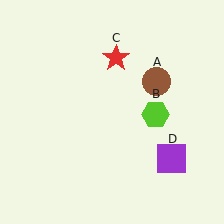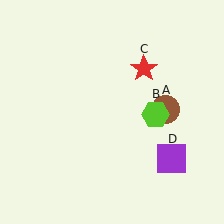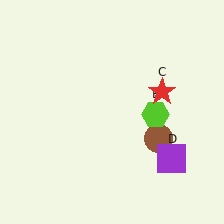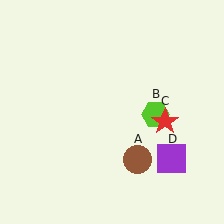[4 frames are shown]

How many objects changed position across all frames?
2 objects changed position: brown circle (object A), red star (object C).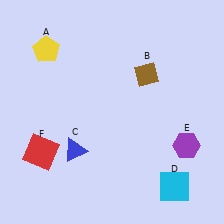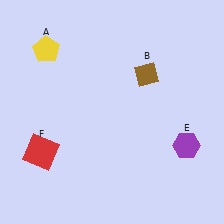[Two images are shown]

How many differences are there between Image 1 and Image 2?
There are 2 differences between the two images.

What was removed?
The blue triangle (C), the cyan square (D) were removed in Image 2.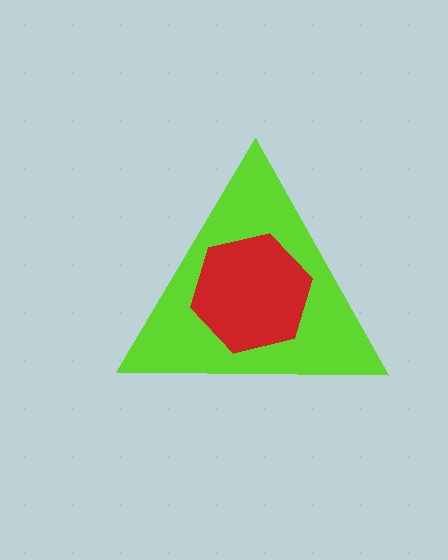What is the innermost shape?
The red hexagon.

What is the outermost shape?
The lime triangle.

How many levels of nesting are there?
2.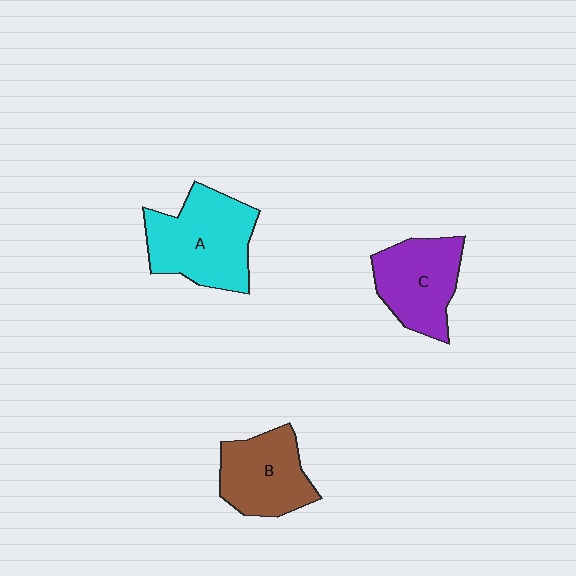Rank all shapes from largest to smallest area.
From largest to smallest: A (cyan), C (purple), B (brown).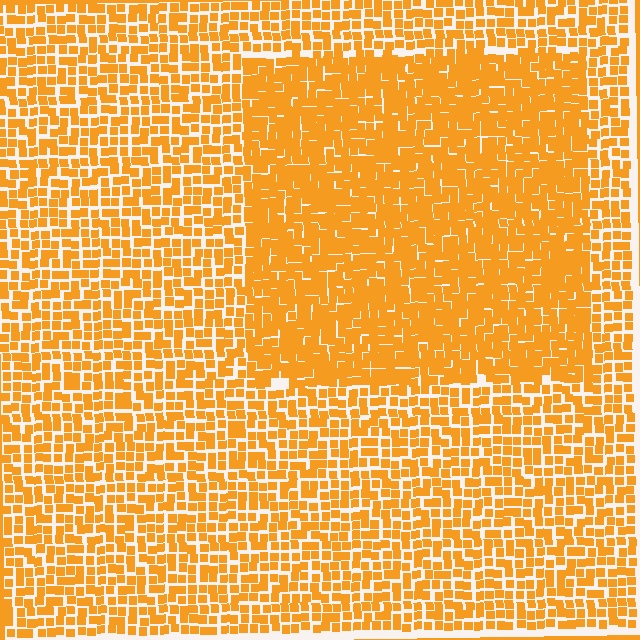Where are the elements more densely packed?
The elements are more densely packed inside the rectangle boundary.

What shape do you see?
I see a rectangle.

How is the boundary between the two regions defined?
The boundary is defined by a change in element density (approximately 1.5x ratio). All elements are the same color, size, and shape.